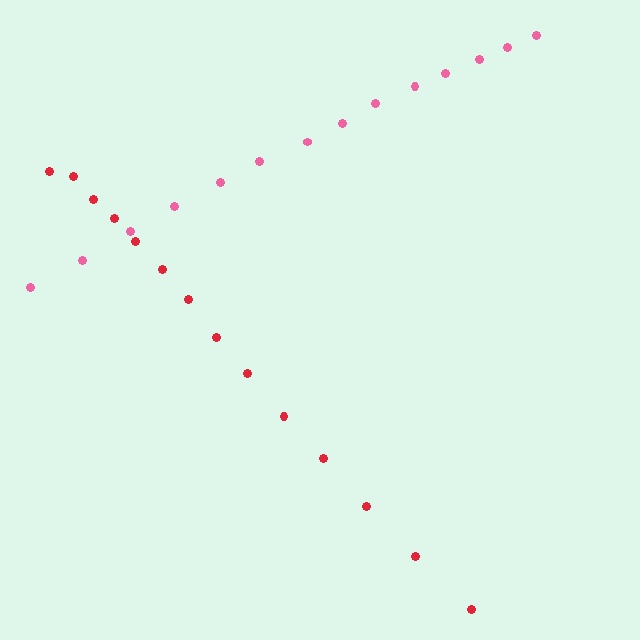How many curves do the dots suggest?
There are 2 distinct paths.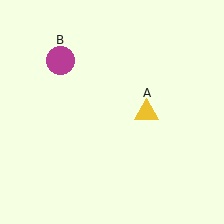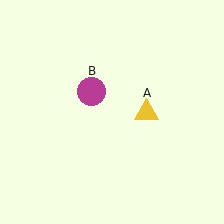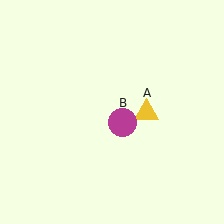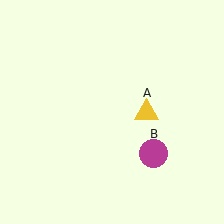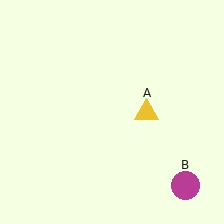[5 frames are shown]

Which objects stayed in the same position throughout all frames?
Yellow triangle (object A) remained stationary.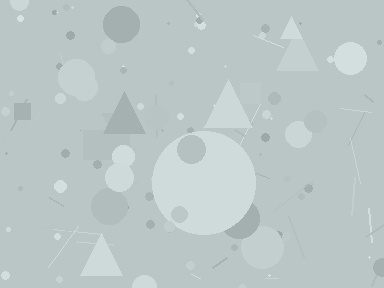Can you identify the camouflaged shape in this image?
The camouflaged shape is a circle.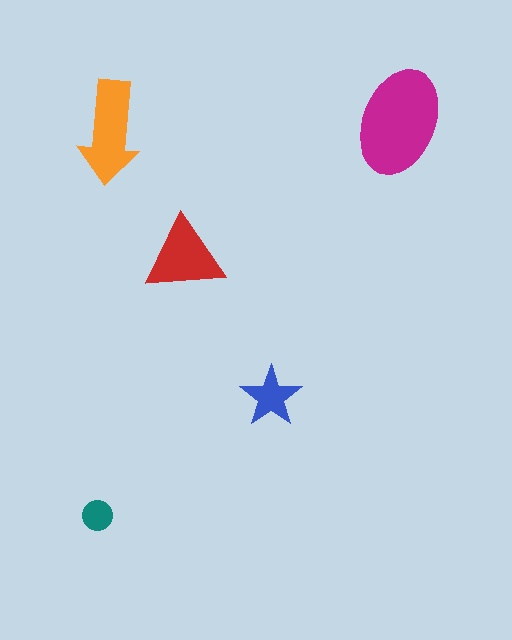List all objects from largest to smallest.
The magenta ellipse, the orange arrow, the red triangle, the blue star, the teal circle.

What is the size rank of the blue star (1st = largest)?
4th.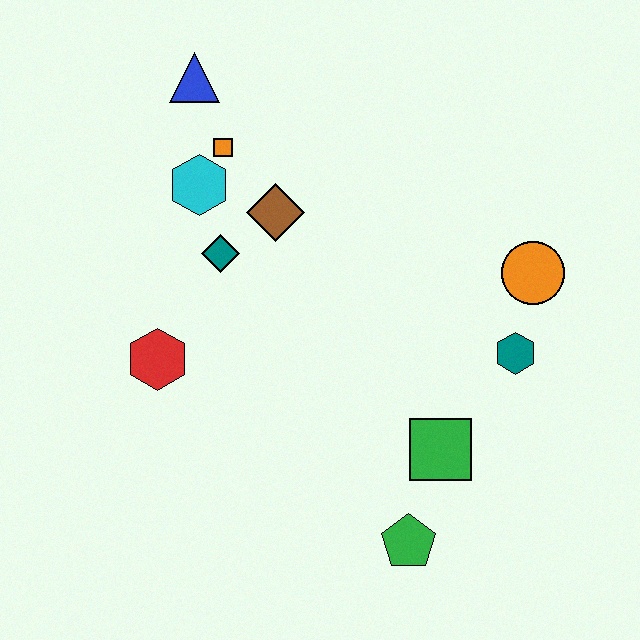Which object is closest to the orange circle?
The teal hexagon is closest to the orange circle.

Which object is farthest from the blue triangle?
The green pentagon is farthest from the blue triangle.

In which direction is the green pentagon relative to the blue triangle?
The green pentagon is below the blue triangle.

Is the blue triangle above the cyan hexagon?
Yes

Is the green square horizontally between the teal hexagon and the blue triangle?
Yes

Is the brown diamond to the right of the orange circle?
No